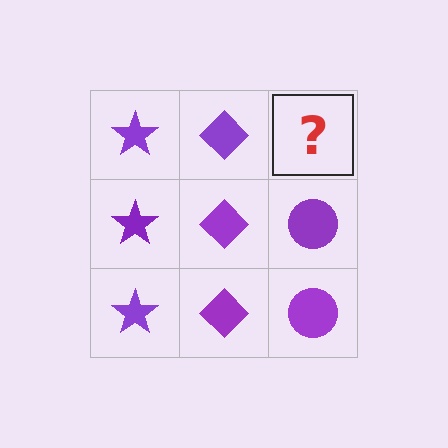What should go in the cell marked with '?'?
The missing cell should contain a purple circle.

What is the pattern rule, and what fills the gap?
The rule is that each column has a consistent shape. The gap should be filled with a purple circle.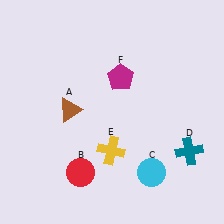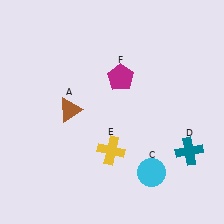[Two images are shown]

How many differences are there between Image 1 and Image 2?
There is 1 difference between the two images.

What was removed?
The red circle (B) was removed in Image 2.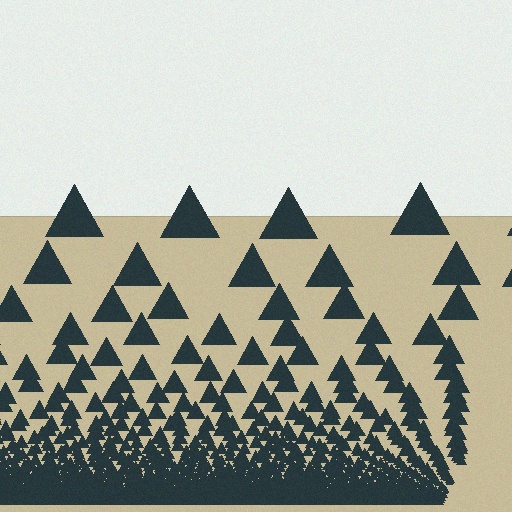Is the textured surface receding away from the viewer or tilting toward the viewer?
The surface appears to tilt toward the viewer. Texture elements get larger and sparser toward the top.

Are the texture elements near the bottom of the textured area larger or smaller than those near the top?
Smaller. The gradient is inverted — elements near the bottom are smaller and denser.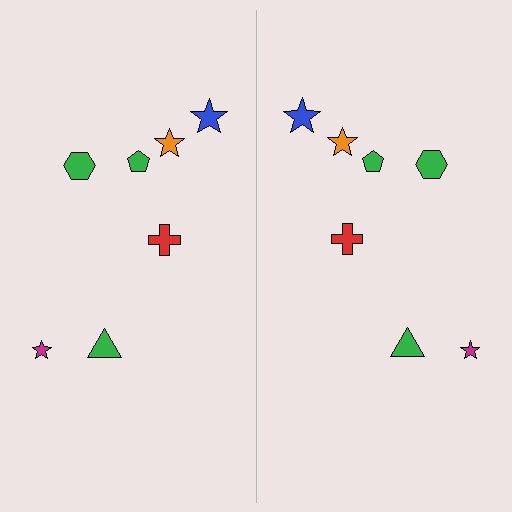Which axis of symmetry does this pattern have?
The pattern has a vertical axis of symmetry running through the center of the image.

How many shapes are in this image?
There are 14 shapes in this image.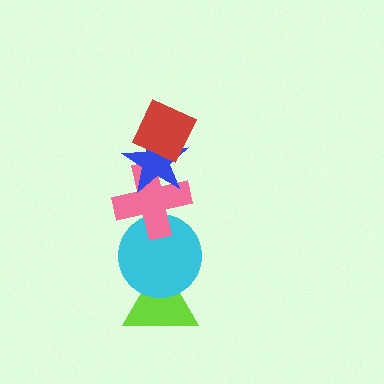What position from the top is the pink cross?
The pink cross is 3rd from the top.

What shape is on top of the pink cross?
The blue star is on top of the pink cross.